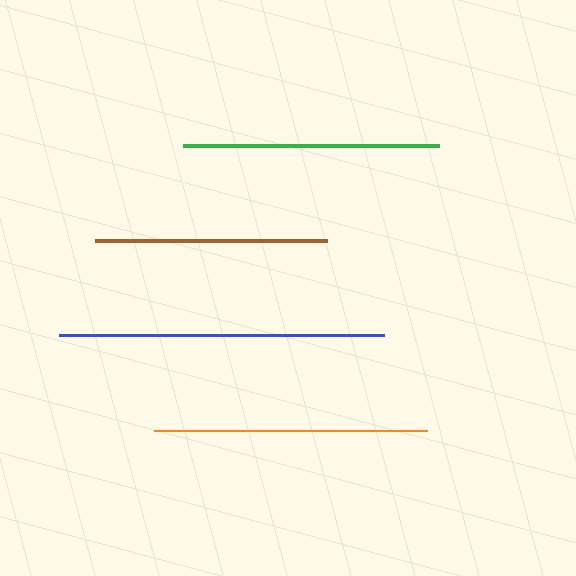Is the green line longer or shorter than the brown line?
The green line is longer than the brown line.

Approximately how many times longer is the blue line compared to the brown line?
The blue line is approximately 1.4 times the length of the brown line.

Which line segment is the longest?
The blue line is the longest at approximately 324 pixels.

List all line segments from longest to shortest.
From longest to shortest: blue, orange, green, brown.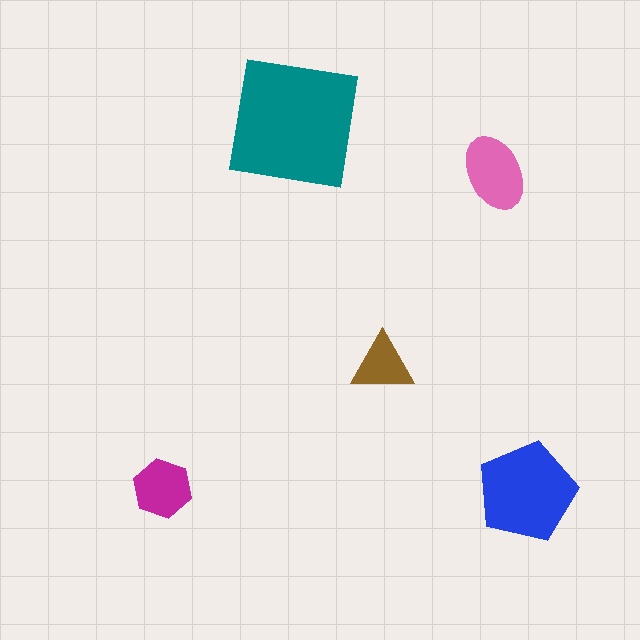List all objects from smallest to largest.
The brown triangle, the magenta hexagon, the pink ellipse, the blue pentagon, the teal square.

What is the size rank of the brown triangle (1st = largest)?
5th.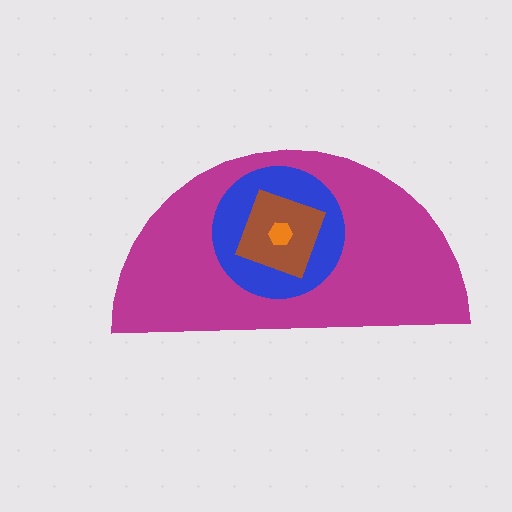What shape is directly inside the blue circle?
The brown diamond.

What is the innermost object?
The orange hexagon.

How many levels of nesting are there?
4.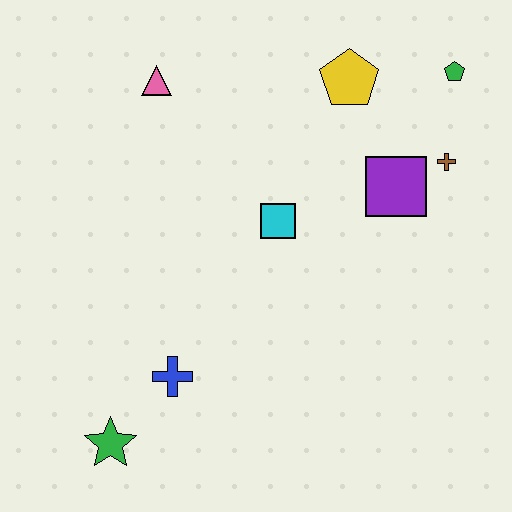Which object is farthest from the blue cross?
The green pentagon is farthest from the blue cross.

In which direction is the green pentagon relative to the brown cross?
The green pentagon is above the brown cross.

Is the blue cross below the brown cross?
Yes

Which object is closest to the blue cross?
The green star is closest to the blue cross.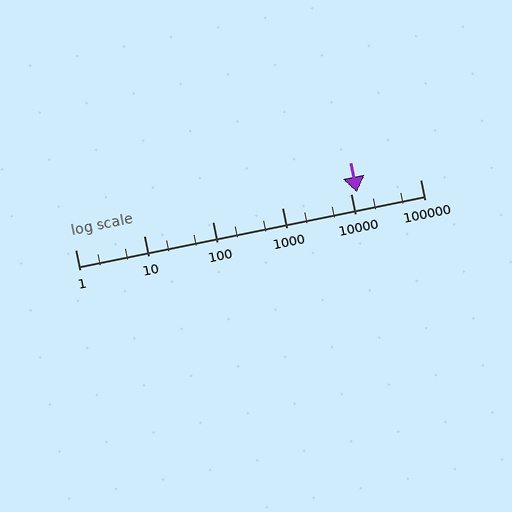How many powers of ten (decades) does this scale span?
The scale spans 5 decades, from 1 to 100000.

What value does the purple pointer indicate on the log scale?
The pointer indicates approximately 12000.